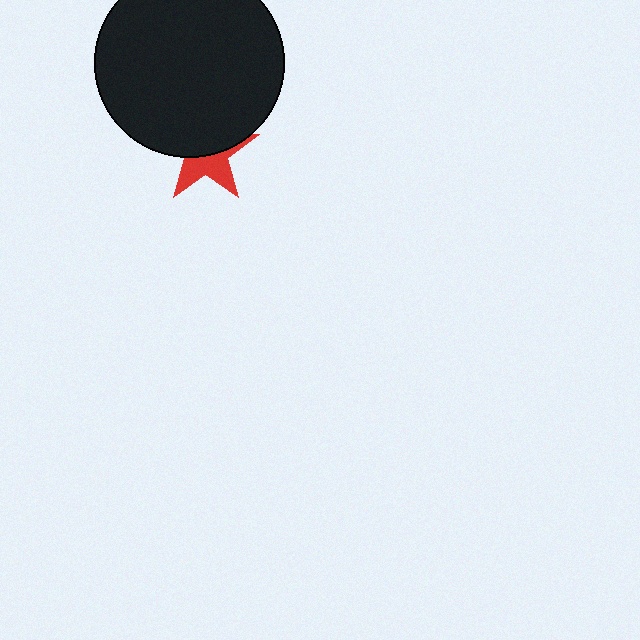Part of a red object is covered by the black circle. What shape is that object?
It is a star.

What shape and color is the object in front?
The object in front is a black circle.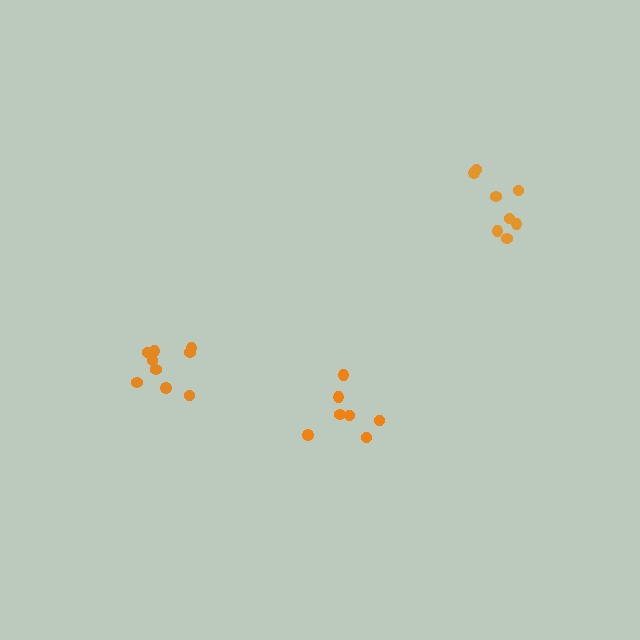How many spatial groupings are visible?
There are 3 spatial groupings.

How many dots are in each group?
Group 1: 7 dots, Group 2: 8 dots, Group 3: 9 dots (24 total).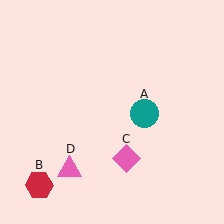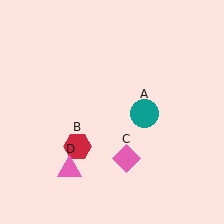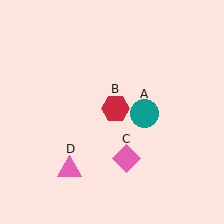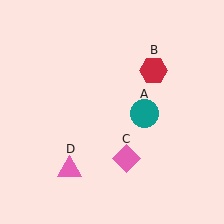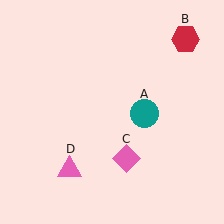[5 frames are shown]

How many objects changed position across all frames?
1 object changed position: red hexagon (object B).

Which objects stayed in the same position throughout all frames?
Teal circle (object A) and pink diamond (object C) and pink triangle (object D) remained stationary.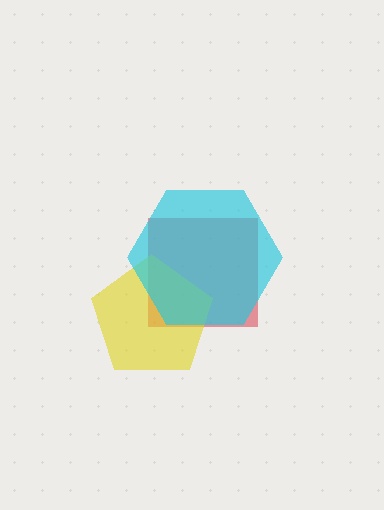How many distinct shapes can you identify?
There are 3 distinct shapes: a red square, a yellow pentagon, a cyan hexagon.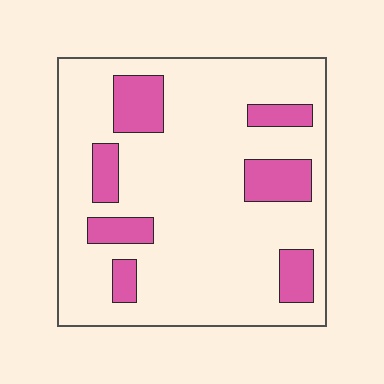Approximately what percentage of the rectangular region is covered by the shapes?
Approximately 20%.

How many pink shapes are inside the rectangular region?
7.